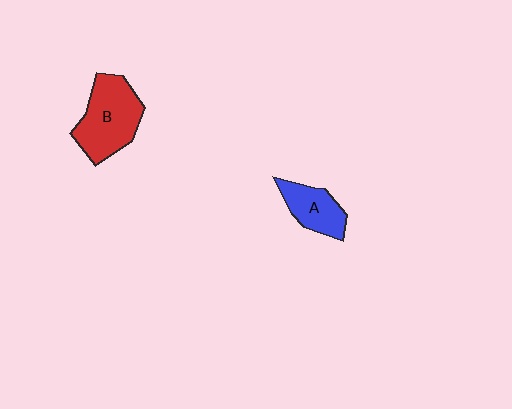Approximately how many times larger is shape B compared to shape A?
Approximately 1.7 times.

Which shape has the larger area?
Shape B (red).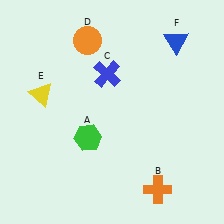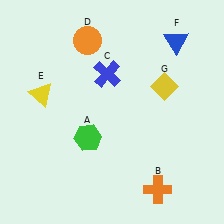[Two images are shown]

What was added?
A yellow diamond (G) was added in Image 2.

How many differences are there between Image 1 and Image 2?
There is 1 difference between the two images.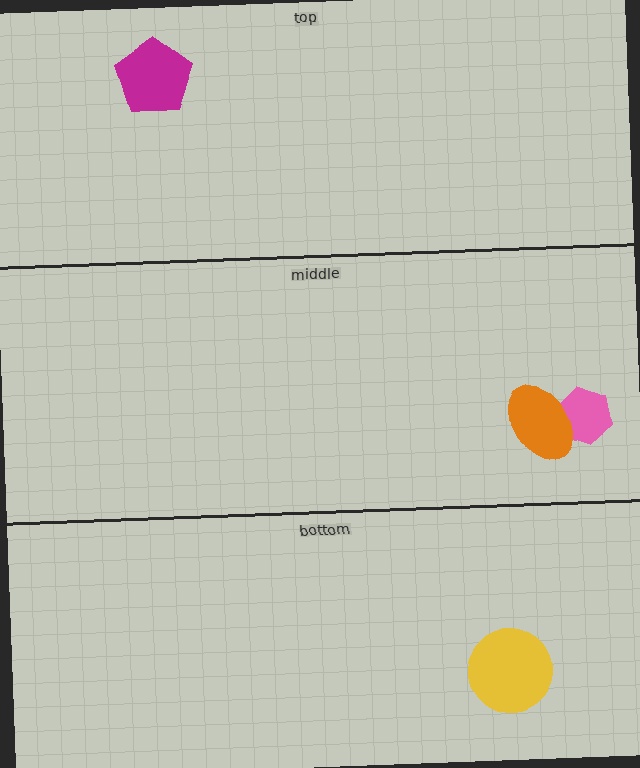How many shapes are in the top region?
1.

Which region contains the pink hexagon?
The middle region.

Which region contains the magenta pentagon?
The top region.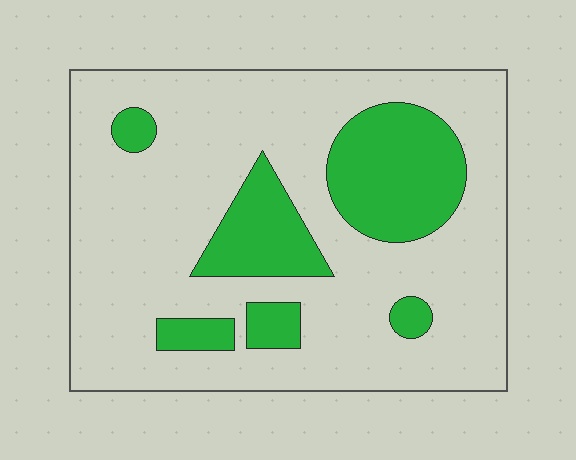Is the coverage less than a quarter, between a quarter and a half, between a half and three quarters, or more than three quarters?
Less than a quarter.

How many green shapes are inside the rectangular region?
6.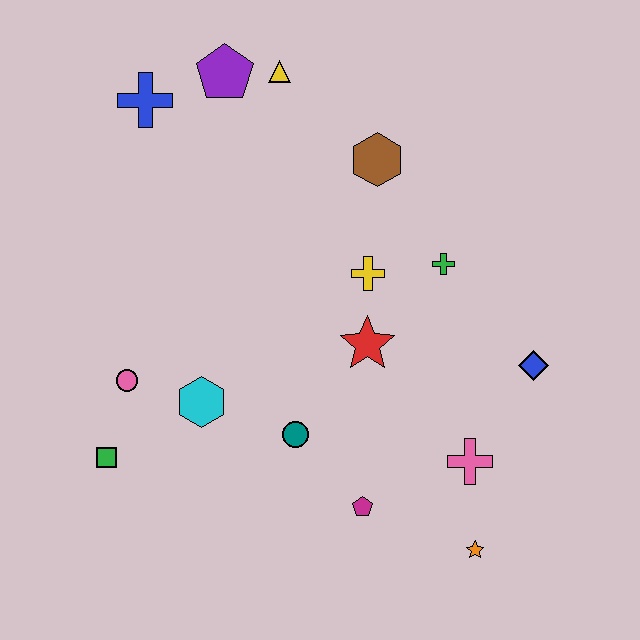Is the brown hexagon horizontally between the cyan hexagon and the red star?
No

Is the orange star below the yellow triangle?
Yes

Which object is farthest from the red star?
The blue cross is farthest from the red star.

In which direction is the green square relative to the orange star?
The green square is to the left of the orange star.